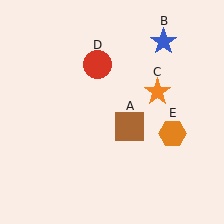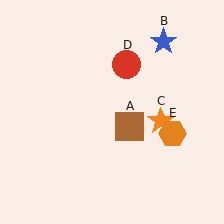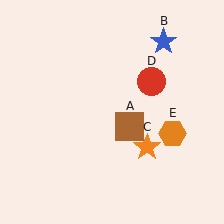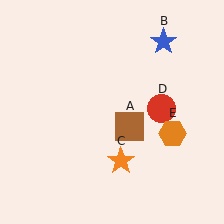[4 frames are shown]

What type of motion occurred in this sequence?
The orange star (object C), red circle (object D) rotated clockwise around the center of the scene.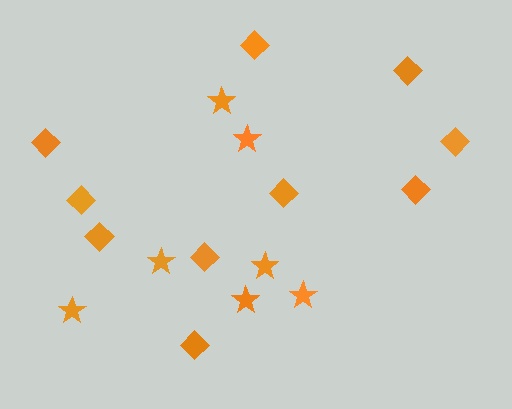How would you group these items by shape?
There are 2 groups: one group of diamonds (10) and one group of stars (7).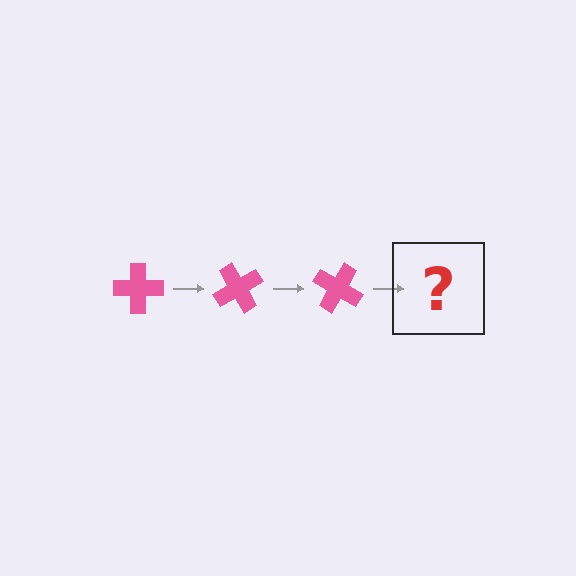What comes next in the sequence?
The next element should be a pink cross rotated 180 degrees.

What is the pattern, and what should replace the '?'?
The pattern is that the cross rotates 60 degrees each step. The '?' should be a pink cross rotated 180 degrees.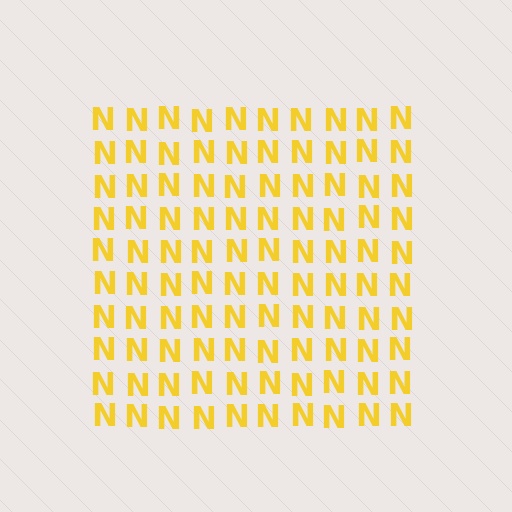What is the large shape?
The large shape is a square.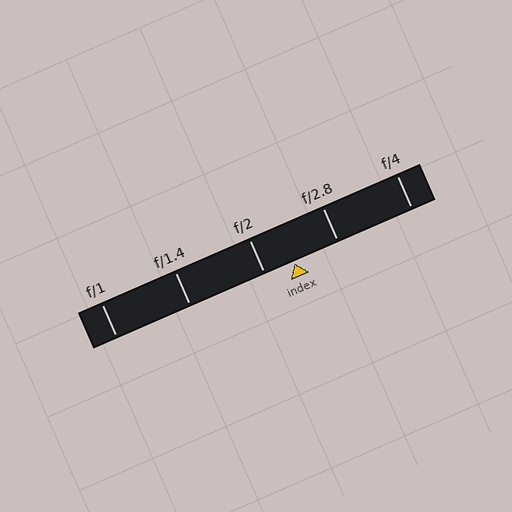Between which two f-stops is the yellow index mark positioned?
The index mark is between f/2 and f/2.8.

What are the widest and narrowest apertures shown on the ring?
The widest aperture shown is f/1 and the narrowest is f/4.